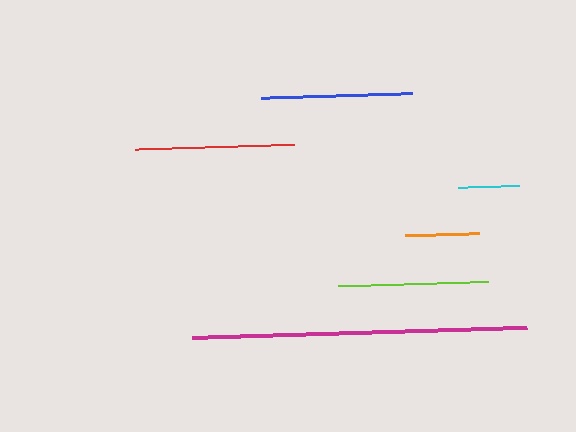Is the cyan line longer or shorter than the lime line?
The lime line is longer than the cyan line.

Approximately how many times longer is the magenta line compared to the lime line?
The magenta line is approximately 2.2 times the length of the lime line.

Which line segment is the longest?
The magenta line is the longest at approximately 335 pixels.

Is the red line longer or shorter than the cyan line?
The red line is longer than the cyan line.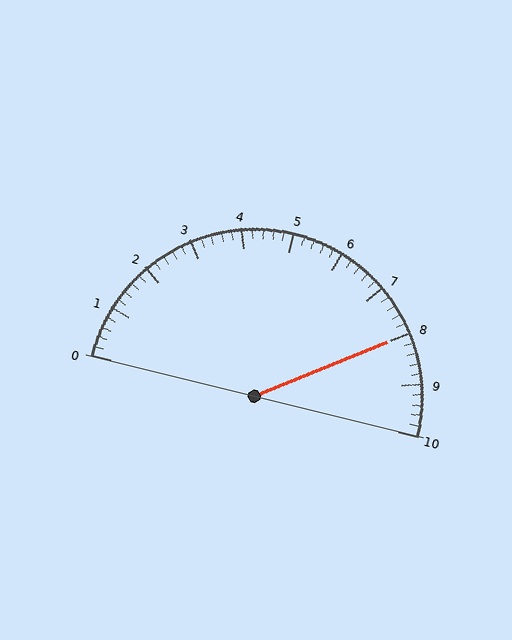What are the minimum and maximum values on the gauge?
The gauge ranges from 0 to 10.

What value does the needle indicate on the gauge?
The needle indicates approximately 8.0.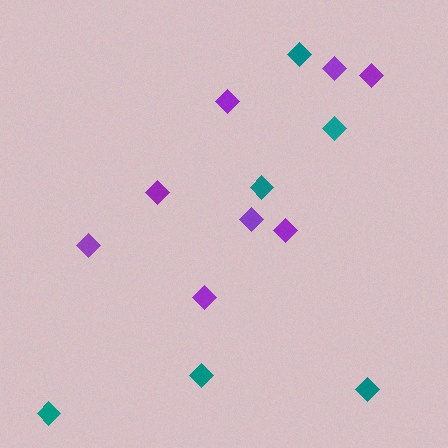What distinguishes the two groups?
There are 2 groups: one group of purple diamonds (8) and one group of teal diamonds (6).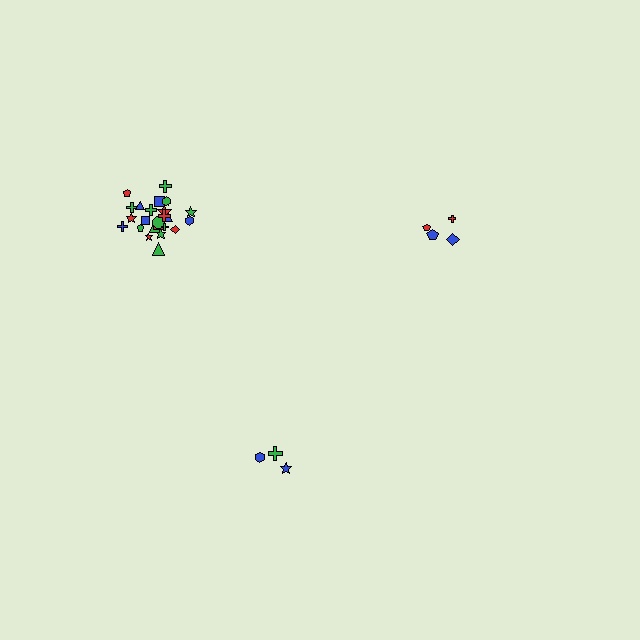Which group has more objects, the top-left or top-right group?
The top-left group.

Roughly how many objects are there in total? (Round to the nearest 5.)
Roughly 30 objects in total.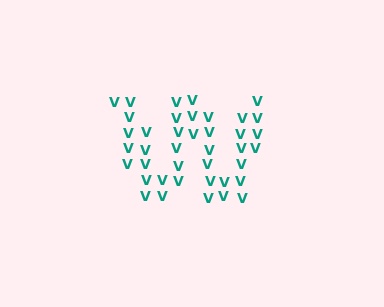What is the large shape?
The large shape is the letter W.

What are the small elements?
The small elements are letter V's.